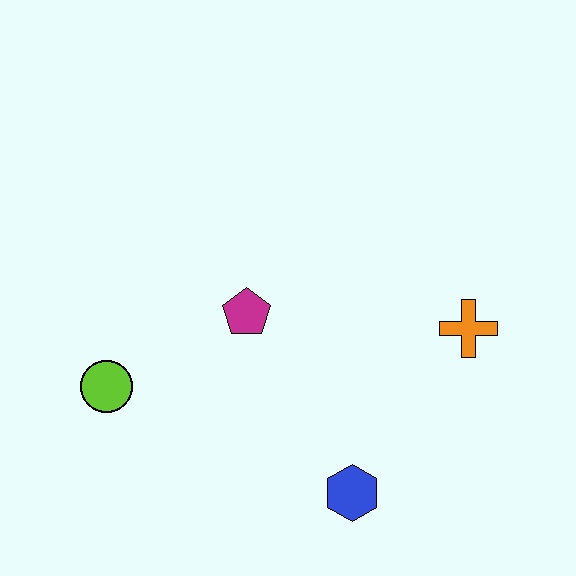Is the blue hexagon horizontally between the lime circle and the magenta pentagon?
No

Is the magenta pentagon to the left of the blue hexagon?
Yes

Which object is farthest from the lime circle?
The orange cross is farthest from the lime circle.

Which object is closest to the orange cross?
The blue hexagon is closest to the orange cross.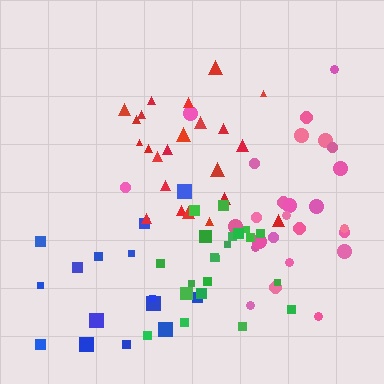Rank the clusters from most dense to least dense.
green, red, pink, blue.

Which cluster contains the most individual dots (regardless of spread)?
Pink (27).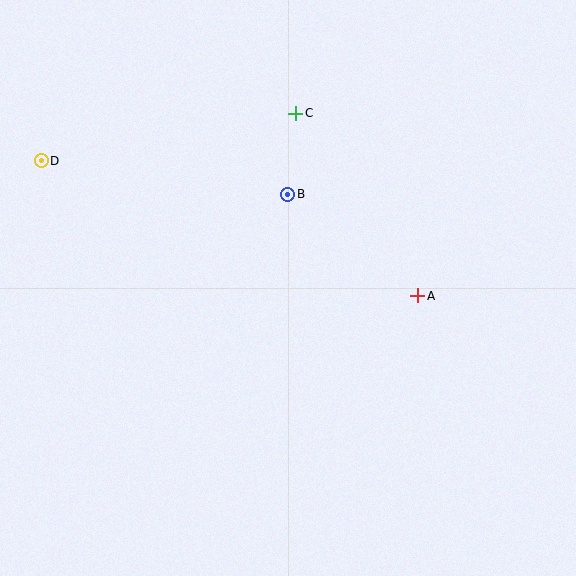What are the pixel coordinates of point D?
Point D is at (41, 161).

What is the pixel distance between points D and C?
The distance between D and C is 259 pixels.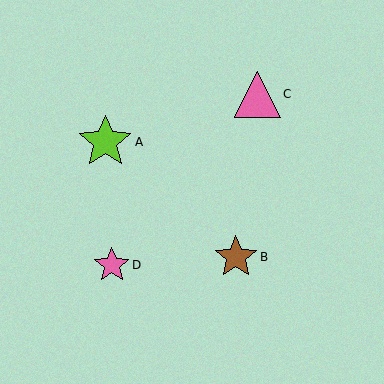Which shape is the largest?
The lime star (labeled A) is the largest.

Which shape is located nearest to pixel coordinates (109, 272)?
The pink star (labeled D) at (112, 265) is nearest to that location.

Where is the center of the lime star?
The center of the lime star is at (105, 142).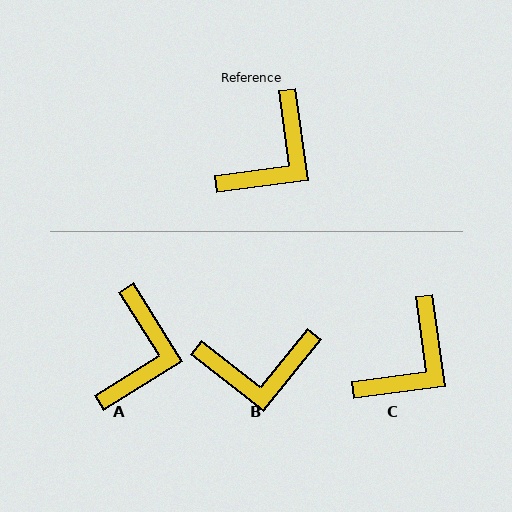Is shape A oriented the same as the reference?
No, it is off by about 24 degrees.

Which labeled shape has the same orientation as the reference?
C.